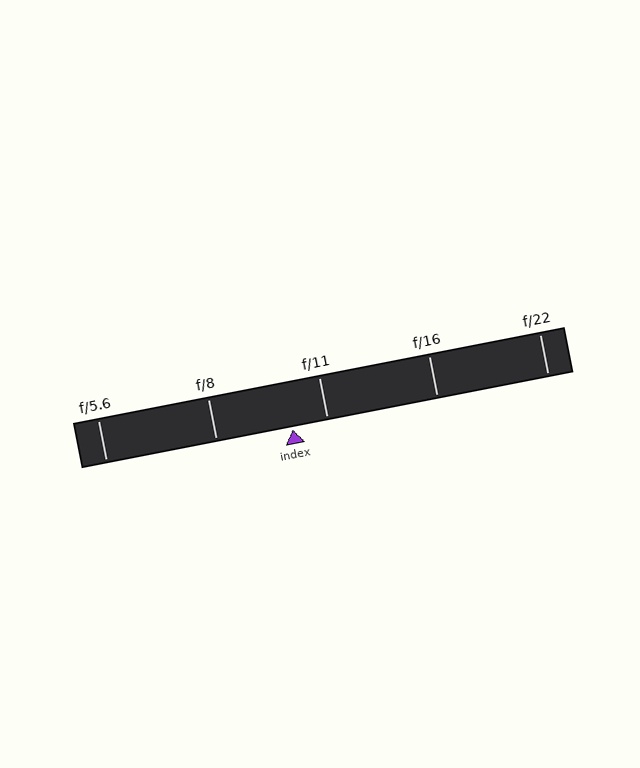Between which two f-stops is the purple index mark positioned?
The index mark is between f/8 and f/11.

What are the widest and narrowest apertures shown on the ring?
The widest aperture shown is f/5.6 and the narrowest is f/22.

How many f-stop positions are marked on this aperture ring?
There are 5 f-stop positions marked.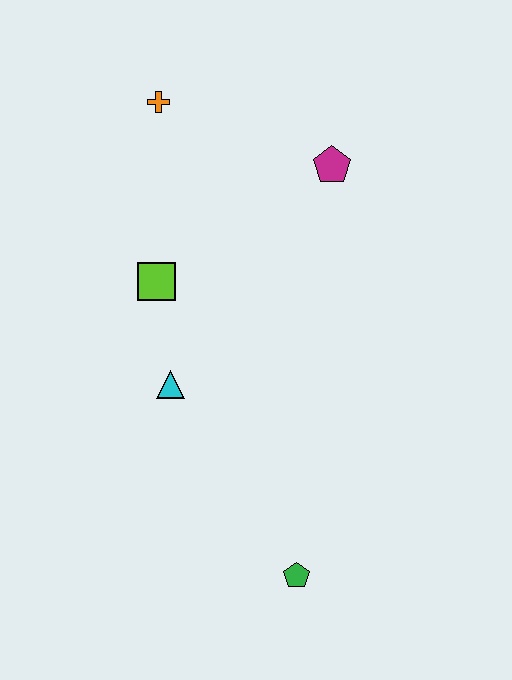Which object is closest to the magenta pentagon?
The orange cross is closest to the magenta pentagon.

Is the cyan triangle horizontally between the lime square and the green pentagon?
Yes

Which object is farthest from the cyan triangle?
The orange cross is farthest from the cyan triangle.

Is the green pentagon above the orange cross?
No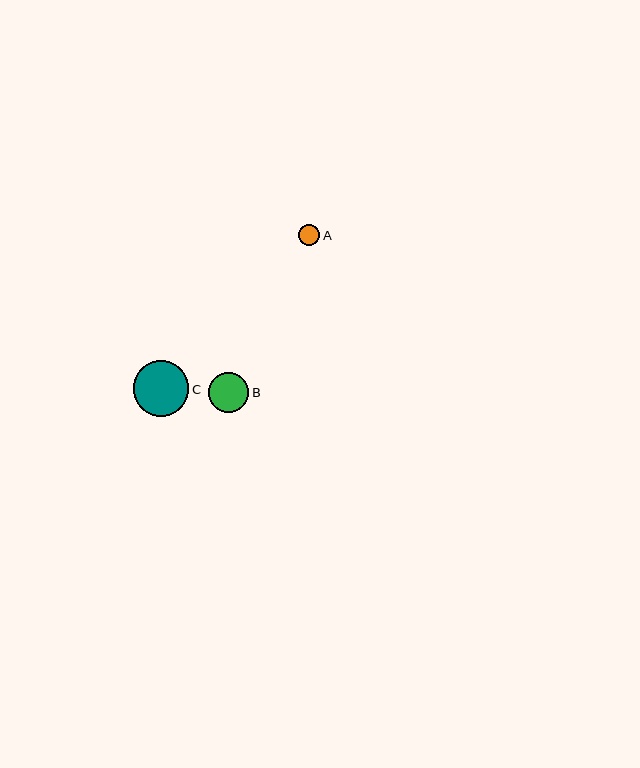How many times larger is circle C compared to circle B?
Circle C is approximately 1.4 times the size of circle B.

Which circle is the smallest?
Circle A is the smallest with a size of approximately 21 pixels.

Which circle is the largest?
Circle C is the largest with a size of approximately 56 pixels.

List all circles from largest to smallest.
From largest to smallest: C, B, A.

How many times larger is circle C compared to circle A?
Circle C is approximately 2.7 times the size of circle A.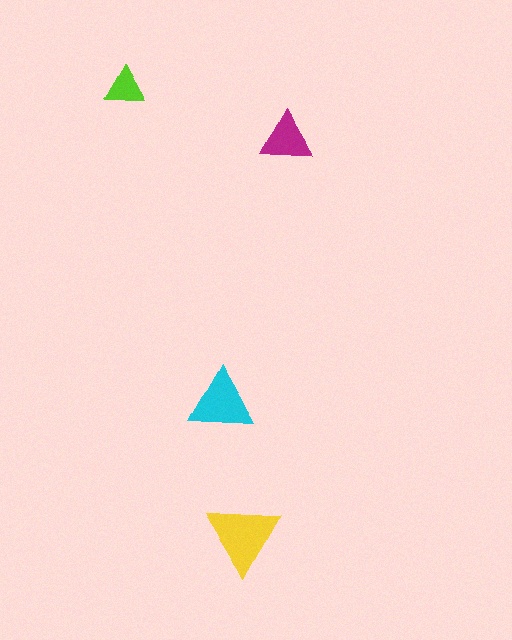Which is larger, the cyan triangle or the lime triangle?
The cyan one.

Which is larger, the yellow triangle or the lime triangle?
The yellow one.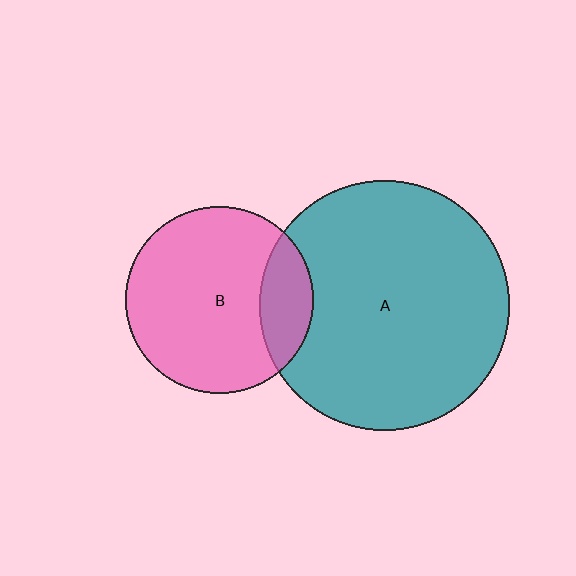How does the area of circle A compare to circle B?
Approximately 1.8 times.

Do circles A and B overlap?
Yes.